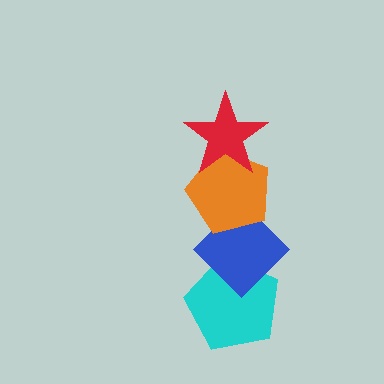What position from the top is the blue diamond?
The blue diamond is 3rd from the top.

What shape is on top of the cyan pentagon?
The blue diamond is on top of the cyan pentagon.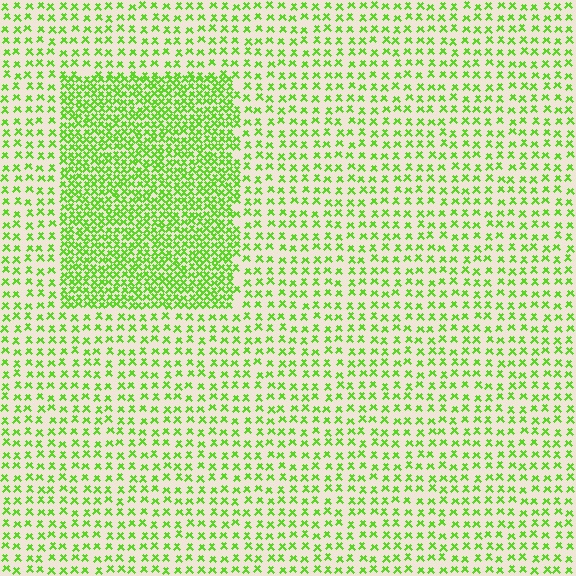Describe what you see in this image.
The image contains small lime elements arranged at two different densities. A rectangle-shaped region is visible where the elements are more densely packed than the surrounding area.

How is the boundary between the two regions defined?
The boundary is defined by a change in element density (approximately 2.3x ratio). All elements are the same color, size, and shape.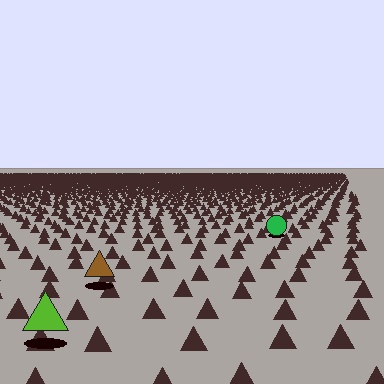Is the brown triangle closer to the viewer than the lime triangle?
No. The lime triangle is closer — you can tell from the texture gradient: the ground texture is coarser near it.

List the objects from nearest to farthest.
From nearest to farthest: the lime triangle, the brown triangle, the green circle.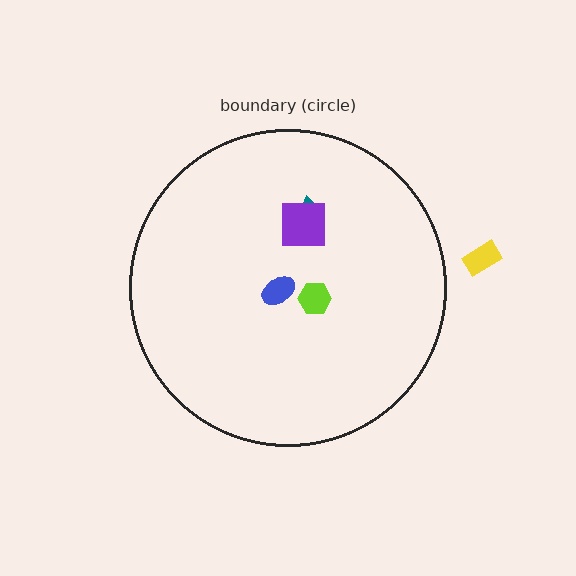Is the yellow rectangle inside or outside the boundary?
Outside.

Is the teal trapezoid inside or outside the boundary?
Inside.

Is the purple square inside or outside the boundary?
Inside.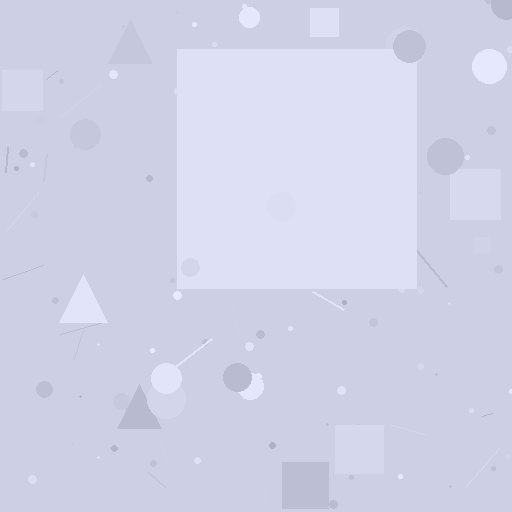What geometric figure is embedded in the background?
A square is embedded in the background.